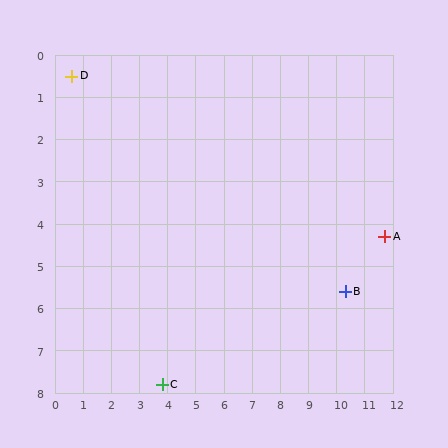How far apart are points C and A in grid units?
Points C and A are about 8.6 grid units apart.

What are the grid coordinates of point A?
Point A is at approximately (11.7, 4.3).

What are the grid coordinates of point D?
Point D is at approximately (0.6, 0.5).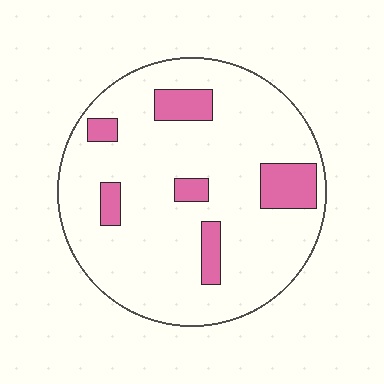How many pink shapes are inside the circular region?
6.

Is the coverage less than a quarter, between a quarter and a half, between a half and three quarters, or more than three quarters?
Less than a quarter.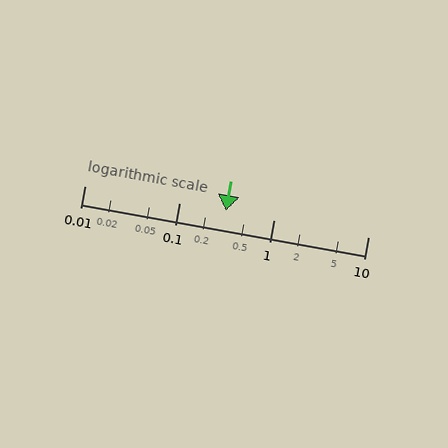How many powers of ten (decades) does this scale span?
The scale spans 3 decades, from 0.01 to 10.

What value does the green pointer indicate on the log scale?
The pointer indicates approximately 0.31.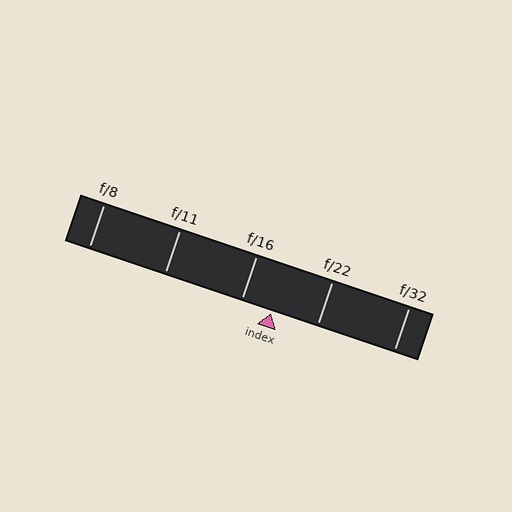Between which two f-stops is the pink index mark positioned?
The index mark is between f/16 and f/22.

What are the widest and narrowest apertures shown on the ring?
The widest aperture shown is f/8 and the narrowest is f/32.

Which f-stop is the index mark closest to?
The index mark is closest to f/16.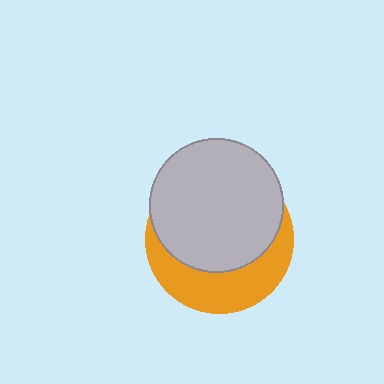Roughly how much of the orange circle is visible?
A small part of it is visible (roughly 37%).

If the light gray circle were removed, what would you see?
You would see the complete orange circle.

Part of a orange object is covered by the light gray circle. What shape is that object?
It is a circle.